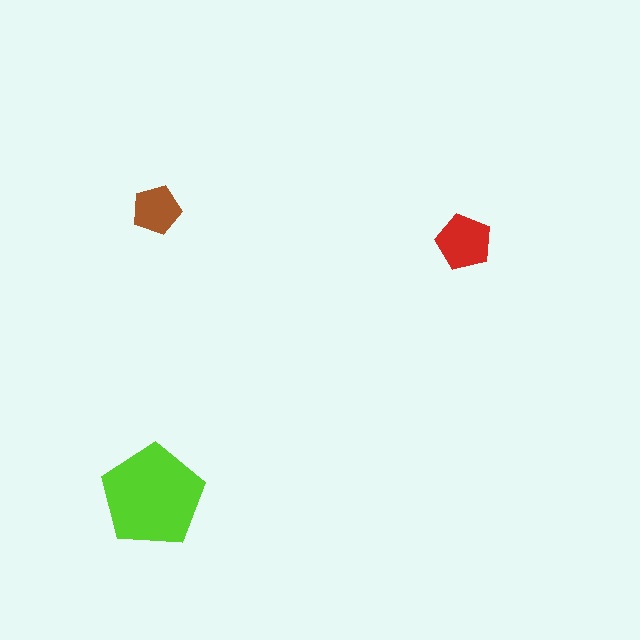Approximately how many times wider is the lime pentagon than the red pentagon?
About 2 times wider.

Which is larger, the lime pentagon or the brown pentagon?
The lime one.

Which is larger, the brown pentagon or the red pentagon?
The red one.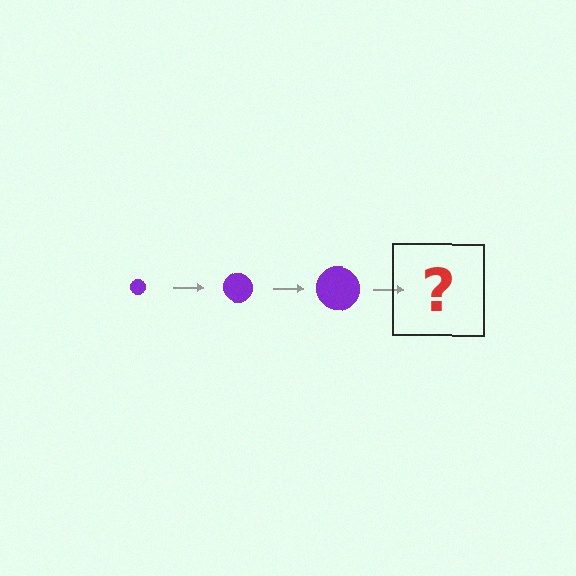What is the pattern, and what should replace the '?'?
The pattern is that the circle gets progressively larger each step. The '?' should be a purple circle, larger than the previous one.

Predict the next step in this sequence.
The next step is a purple circle, larger than the previous one.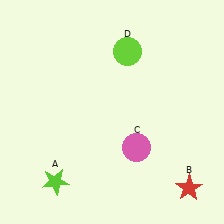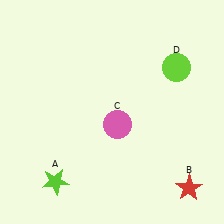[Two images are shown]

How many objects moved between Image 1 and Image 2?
2 objects moved between the two images.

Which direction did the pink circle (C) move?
The pink circle (C) moved up.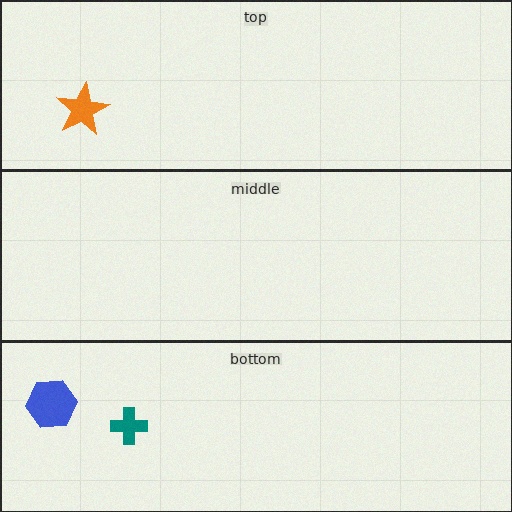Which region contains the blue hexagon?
The bottom region.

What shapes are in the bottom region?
The blue hexagon, the teal cross.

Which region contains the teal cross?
The bottom region.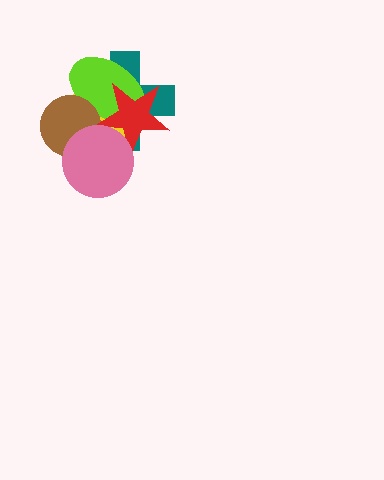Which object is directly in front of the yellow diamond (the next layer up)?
The lime ellipse is directly in front of the yellow diamond.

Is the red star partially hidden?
Yes, it is partially covered by another shape.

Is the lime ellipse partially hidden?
Yes, it is partially covered by another shape.